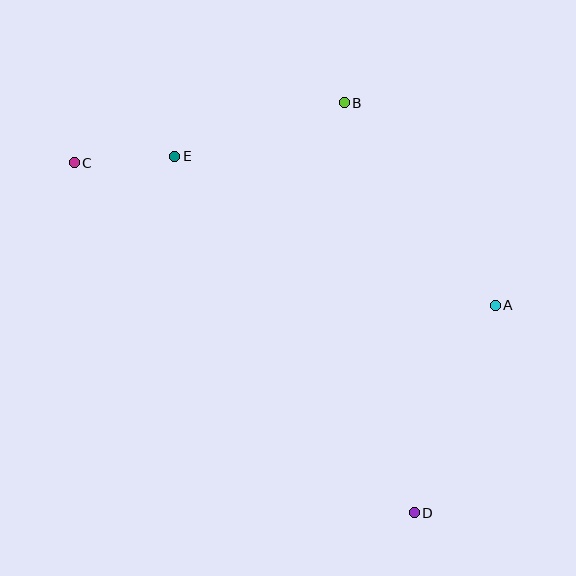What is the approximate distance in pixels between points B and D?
The distance between B and D is approximately 416 pixels.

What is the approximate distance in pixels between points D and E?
The distance between D and E is approximately 429 pixels.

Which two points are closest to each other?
Points C and E are closest to each other.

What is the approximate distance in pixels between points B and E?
The distance between B and E is approximately 178 pixels.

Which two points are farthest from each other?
Points C and D are farthest from each other.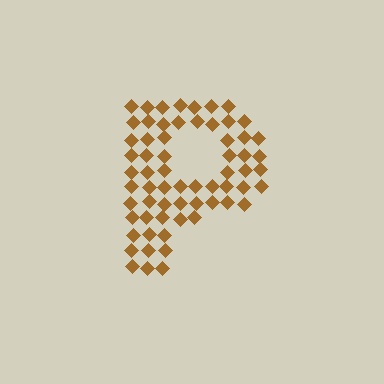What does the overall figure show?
The overall figure shows the letter P.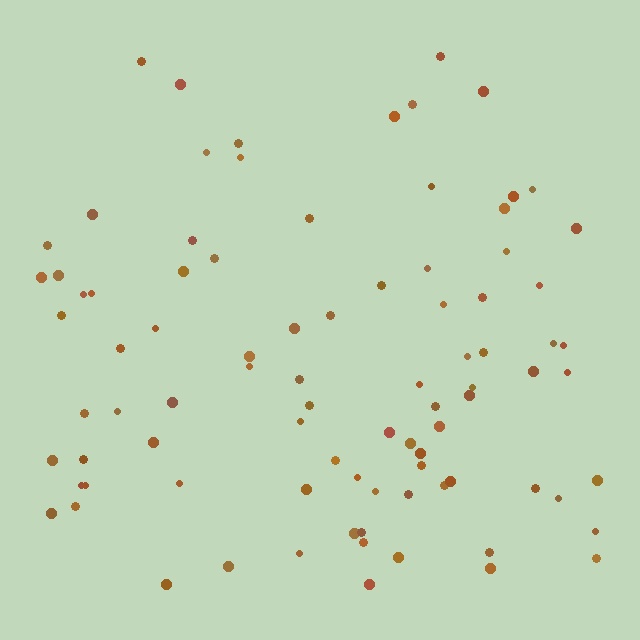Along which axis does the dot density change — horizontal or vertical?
Vertical.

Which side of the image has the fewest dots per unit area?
The top.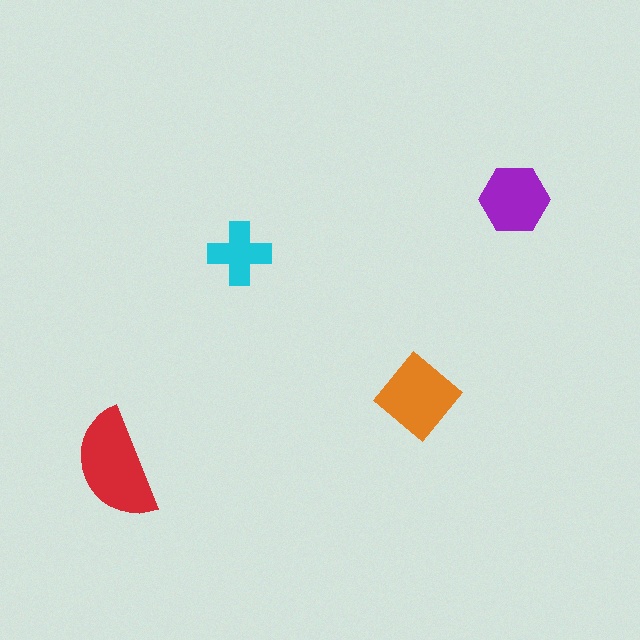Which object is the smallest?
The cyan cross.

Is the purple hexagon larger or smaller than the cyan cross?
Larger.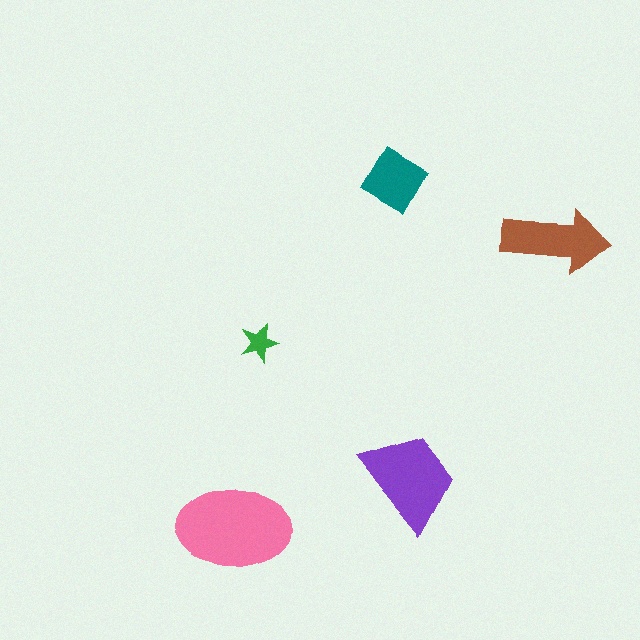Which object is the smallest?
The green star.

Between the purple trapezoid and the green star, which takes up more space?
The purple trapezoid.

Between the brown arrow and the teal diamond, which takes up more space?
The brown arrow.